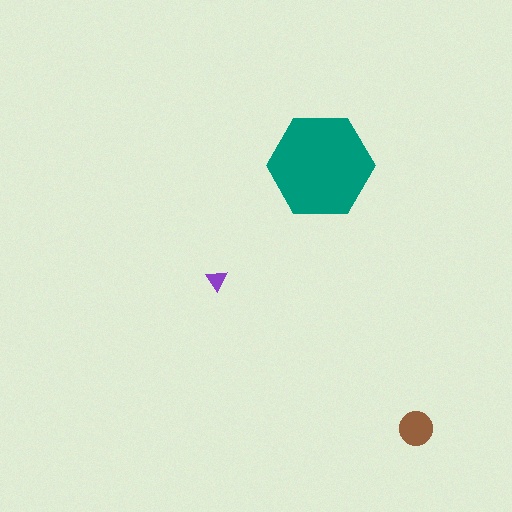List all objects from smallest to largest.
The purple triangle, the brown circle, the teal hexagon.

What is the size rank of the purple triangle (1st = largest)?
3rd.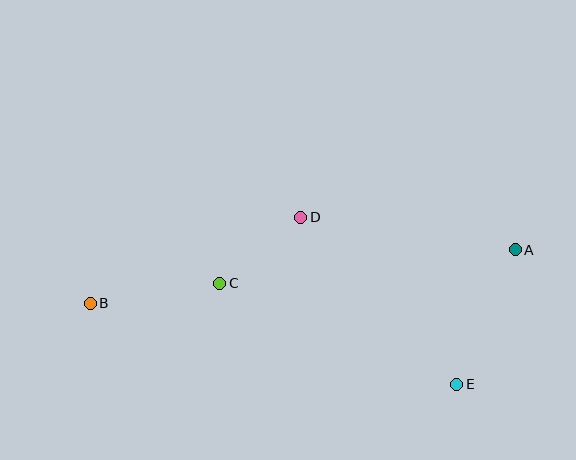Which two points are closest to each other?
Points C and D are closest to each other.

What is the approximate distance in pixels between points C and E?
The distance between C and E is approximately 258 pixels.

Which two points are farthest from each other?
Points A and B are farthest from each other.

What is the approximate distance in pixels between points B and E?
The distance between B and E is approximately 376 pixels.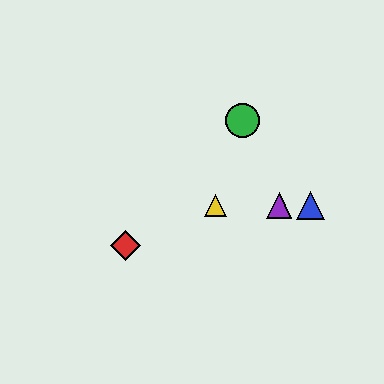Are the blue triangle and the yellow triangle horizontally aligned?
Yes, both are at y≈205.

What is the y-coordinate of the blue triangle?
The blue triangle is at y≈205.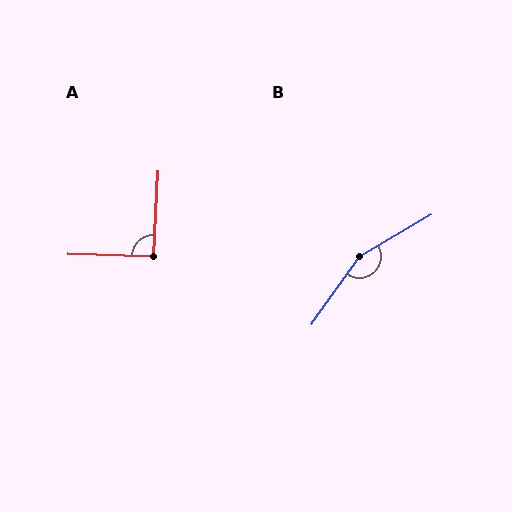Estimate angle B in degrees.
Approximately 156 degrees.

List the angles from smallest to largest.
A (91°), B (156°).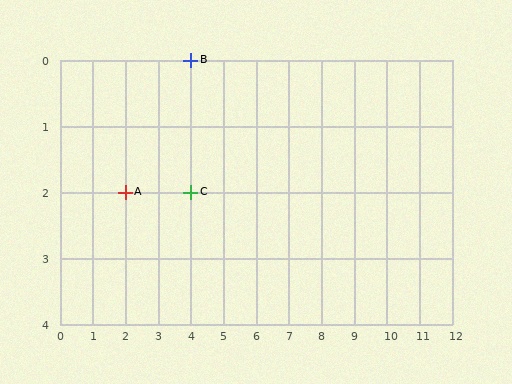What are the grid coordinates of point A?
Point A is at grid coordinates (2, 2).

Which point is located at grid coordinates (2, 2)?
Point A is at (2, 2).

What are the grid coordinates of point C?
Point C is at grid coordinates (4, 2).